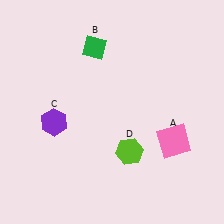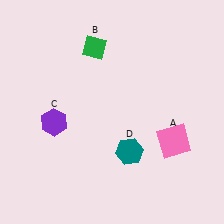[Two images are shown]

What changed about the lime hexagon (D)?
In Image 1, D is lime. In Image 2, it changed to teal.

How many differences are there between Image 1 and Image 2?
There is 1 difference between the two images.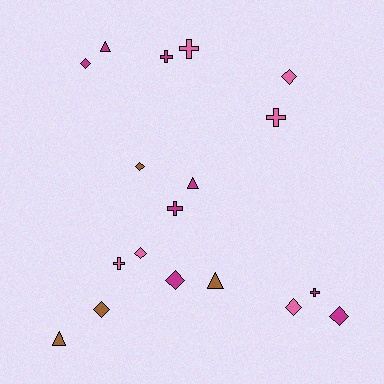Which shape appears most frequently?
Diamond, with 8 objects.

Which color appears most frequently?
Magenta, with 8 objects.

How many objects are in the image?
There are 18 objects.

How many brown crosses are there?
There are no brown crosses.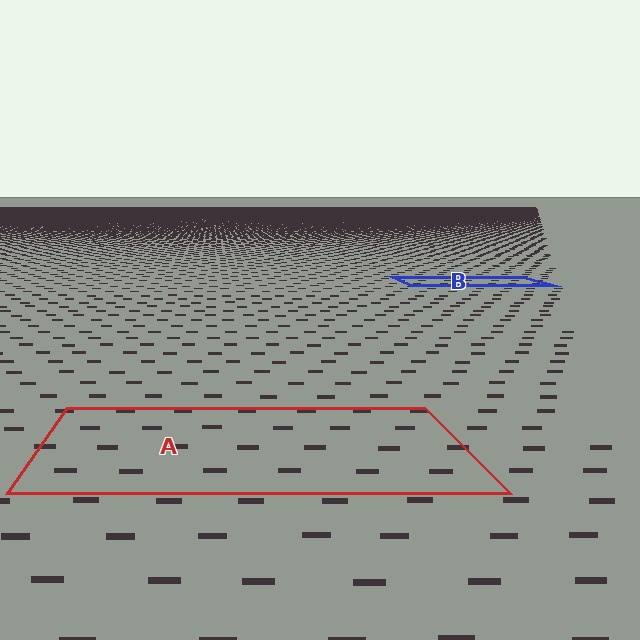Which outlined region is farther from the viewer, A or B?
Region B is farther from the viewer — the texture elements inside it appear smaller and more densely packed.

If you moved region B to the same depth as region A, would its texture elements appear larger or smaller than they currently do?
They would appear larger. At a closer depth, the same texture elements are projected at a bigger on-screen size.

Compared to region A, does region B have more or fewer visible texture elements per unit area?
Region B has more texture elements per unit area — they are packed more densely because it is farther away.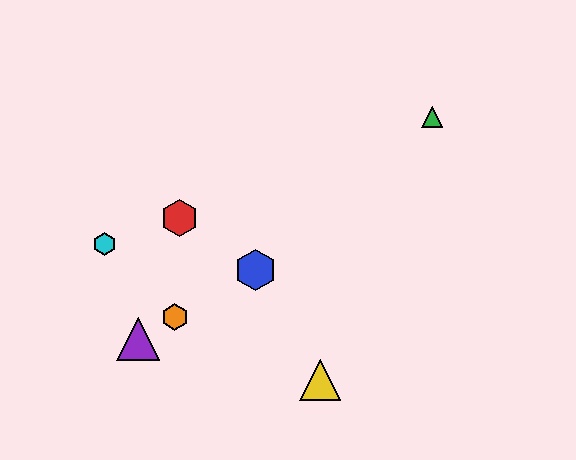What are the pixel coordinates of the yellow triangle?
The yellow triangle is at (320, 380).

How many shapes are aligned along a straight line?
3 shapes (the blue hexagon, the purple triangle, the orange hexagon) are aligned along a straight line.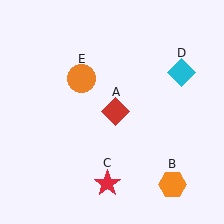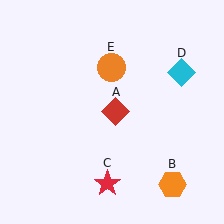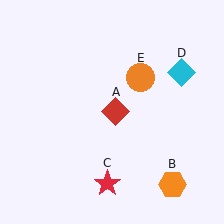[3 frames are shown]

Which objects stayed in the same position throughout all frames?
Red diamond (object A) and orange hexagon (object B) and red star (object C) and cyan diamond (object D) remained stationary.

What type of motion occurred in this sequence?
The orange circle (object E) rotated clockwise around the center of the scene.